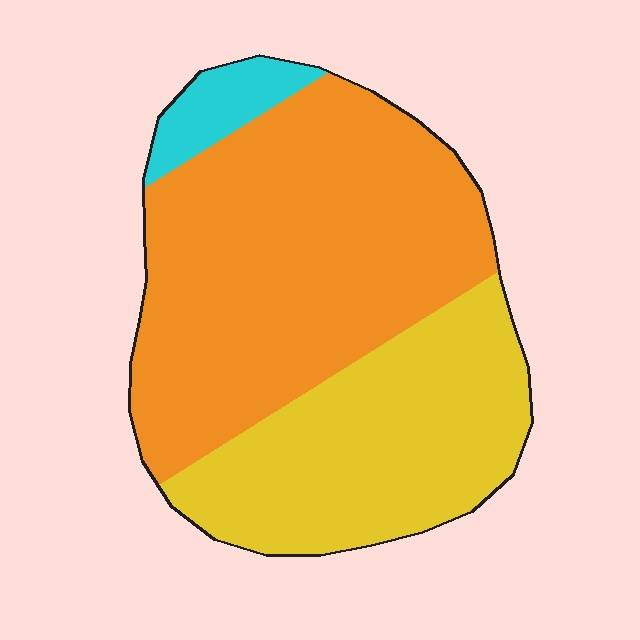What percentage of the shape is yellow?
Yellow takes up about three eighths (3/8) of the shape.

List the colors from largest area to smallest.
From largest to smallest: orange, yellow, cyan.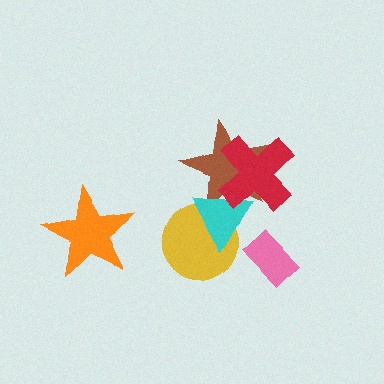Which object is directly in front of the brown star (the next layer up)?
The cyan triangle is directly in front of the brown star.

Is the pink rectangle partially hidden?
No, no other shape covers it.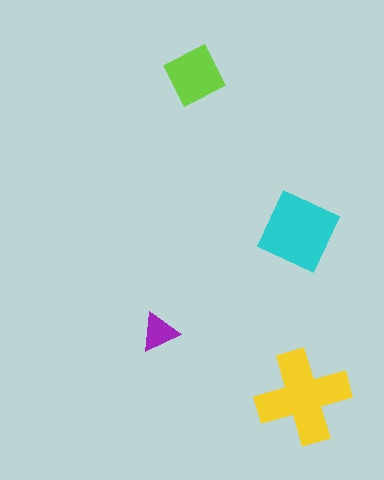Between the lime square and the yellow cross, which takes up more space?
The yellow cross.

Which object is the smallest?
The purple triangle.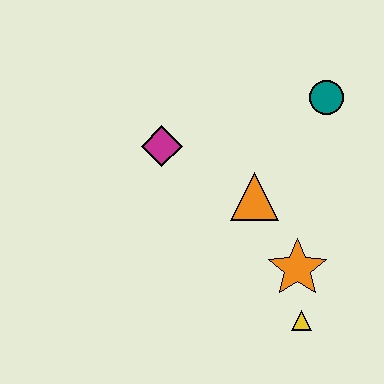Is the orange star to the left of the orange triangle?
No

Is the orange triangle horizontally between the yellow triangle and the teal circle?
No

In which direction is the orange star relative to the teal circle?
The orange star is below the teal circle.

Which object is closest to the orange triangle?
The orange star is closest to the orange triangle.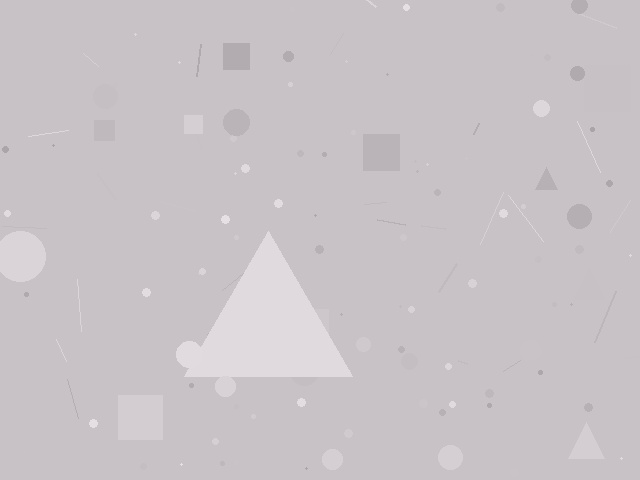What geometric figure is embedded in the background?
A triangle is embedded in the background.